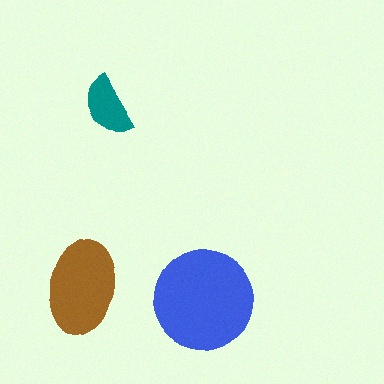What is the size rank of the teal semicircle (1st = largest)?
3rd.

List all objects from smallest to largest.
The teal semicircle, the brown ellipse, the blue circle.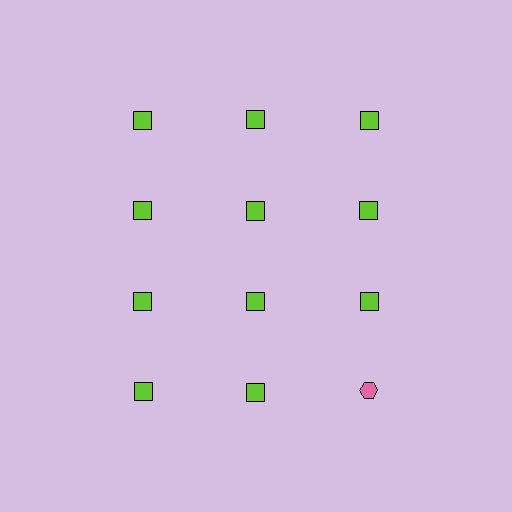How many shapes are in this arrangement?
There are 12 shapes arranged in a grid pattern.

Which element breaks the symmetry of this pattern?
The pink hexagon in the fourth row, center column breaks the symmetry. All other shapes are lime squares.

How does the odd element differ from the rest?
It differs in both color (pink instead of lime) and shape (hexagon instead of square).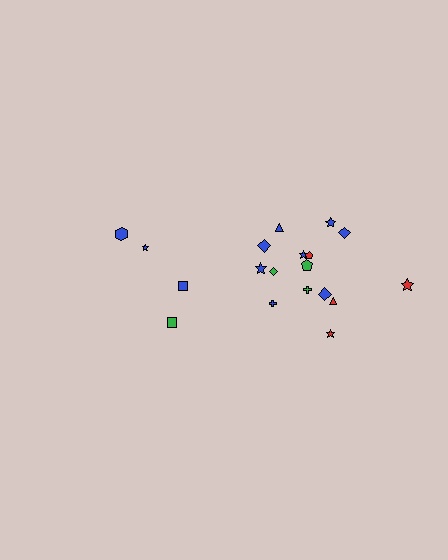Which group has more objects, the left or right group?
The right group.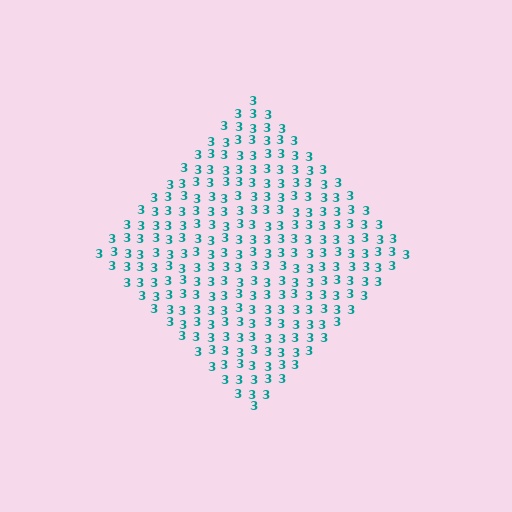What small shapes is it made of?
It is made of small digit 3's.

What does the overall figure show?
The overall figure shows a diamond.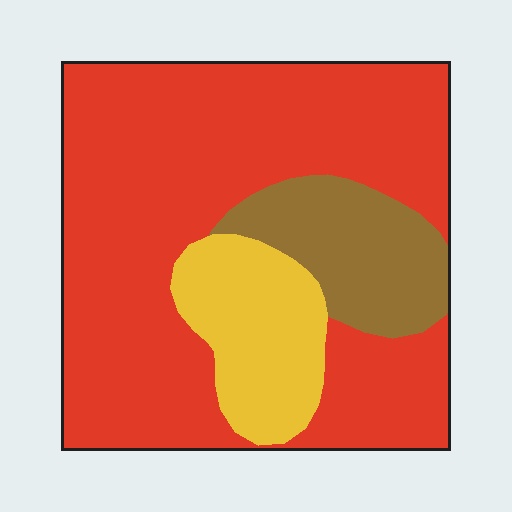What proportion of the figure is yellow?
Yellow covers 15% of the figure.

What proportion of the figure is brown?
Brown takes up about one sixth (1/6) of the figure.